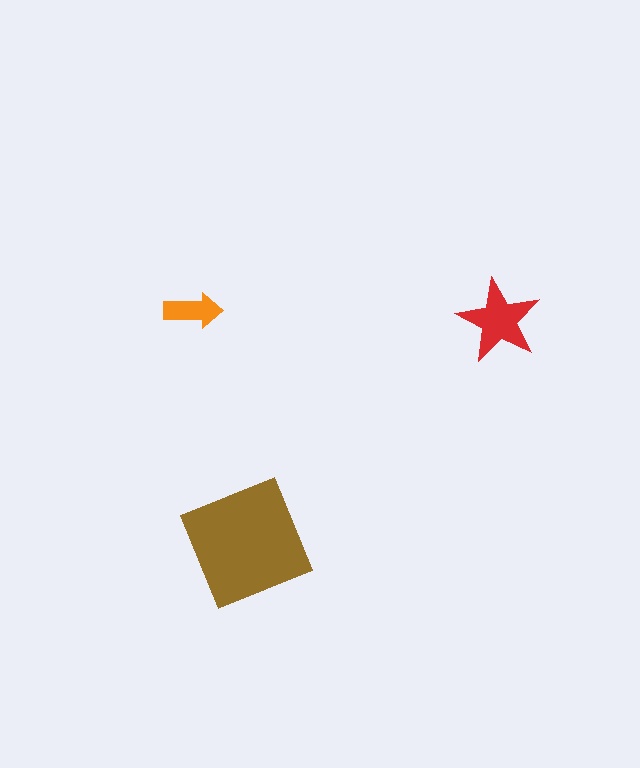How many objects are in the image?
There are 3 objects in the image.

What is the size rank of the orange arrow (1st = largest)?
3rd.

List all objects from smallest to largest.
The orange arrow, the red star, the brown square.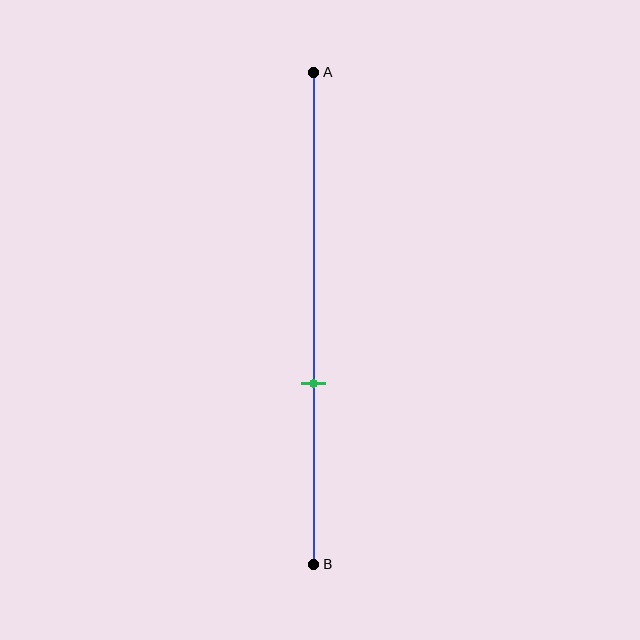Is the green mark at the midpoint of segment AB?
No, the mark is at about 65% from A, not at the 50% midpoint.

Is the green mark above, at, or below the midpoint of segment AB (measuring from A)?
The green mark is below the midpoint of segment AB.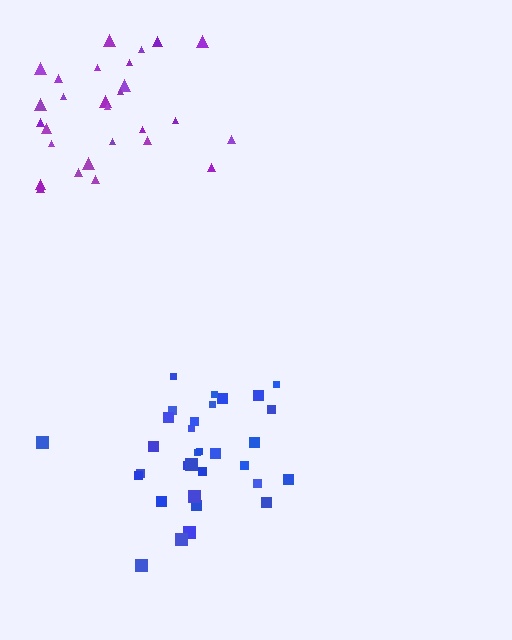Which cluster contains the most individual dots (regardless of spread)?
Blue (32).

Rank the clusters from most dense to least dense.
blue, purple.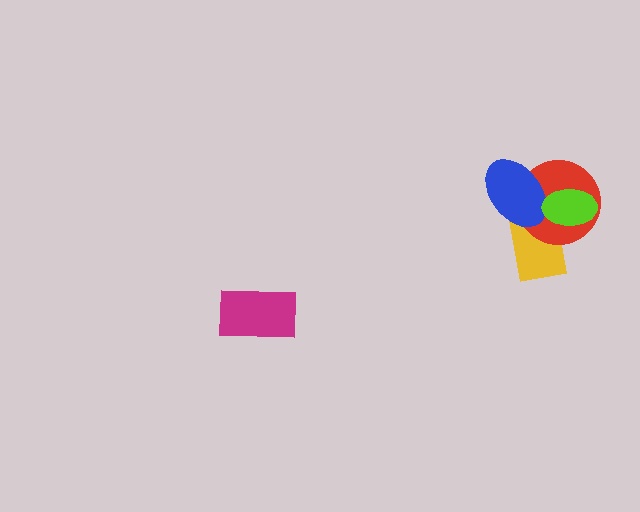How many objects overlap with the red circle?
3 objects overlap with the red circle.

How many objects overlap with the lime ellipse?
3 objects overlap with the lime ellipse.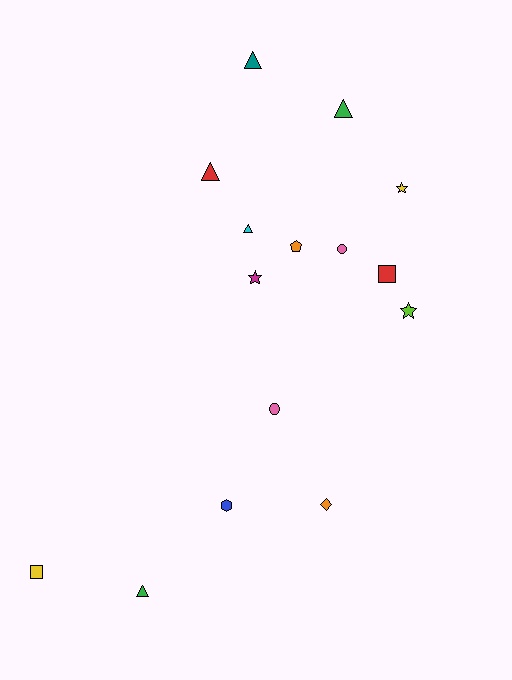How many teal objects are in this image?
There is 1 teal object.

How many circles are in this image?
There are 2 circles.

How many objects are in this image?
There are 15 objects.